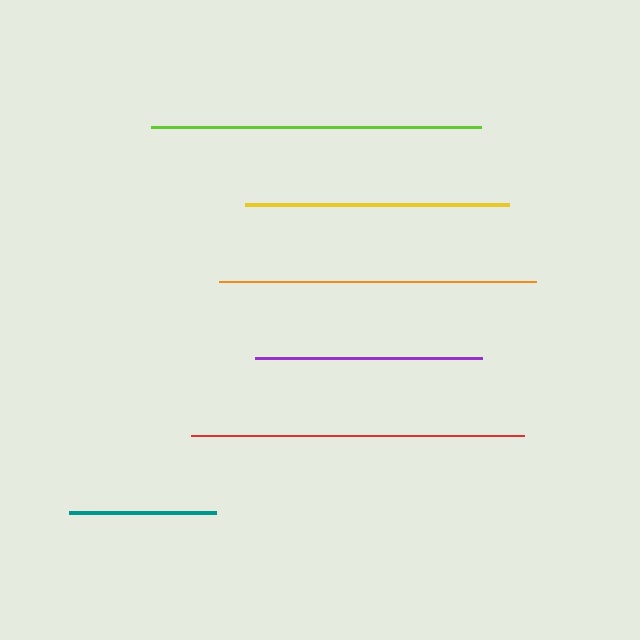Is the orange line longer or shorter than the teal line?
The orange line is longer than the teal line.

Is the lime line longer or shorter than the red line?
The red line is longer than the lime line.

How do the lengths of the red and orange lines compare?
The red and orange lines are approximately the same length.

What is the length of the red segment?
The red segment is approximately 333 pixels long.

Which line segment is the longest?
The red line is the longest at approximately 333 pixels.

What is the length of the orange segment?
The orange segment is approximately 317 pixels long.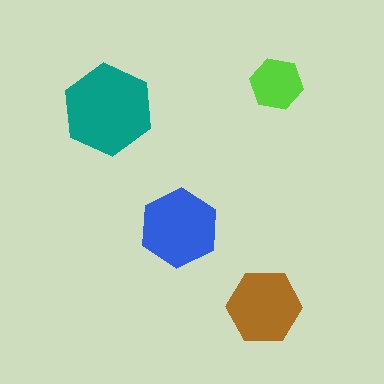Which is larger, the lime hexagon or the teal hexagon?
The teal one.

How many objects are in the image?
There are 4 objects in the image.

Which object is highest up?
The lime hexagon is topmost.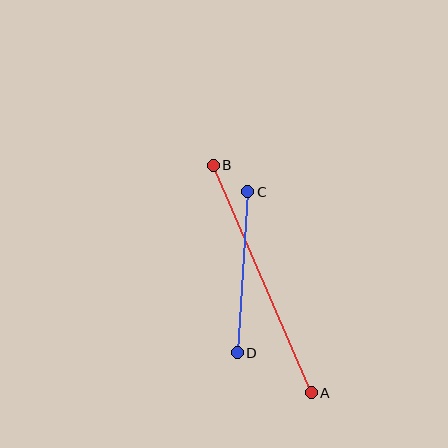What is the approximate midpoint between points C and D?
The midpoint is at approximately (243, 272) pixels.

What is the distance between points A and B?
The distance is approximately 248 pixels.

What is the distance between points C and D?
The distance is approximately 161 pixels.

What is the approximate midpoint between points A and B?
The midpoint is at approximately (262, 279) pixels.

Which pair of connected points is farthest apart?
Points A and B are farthest apart.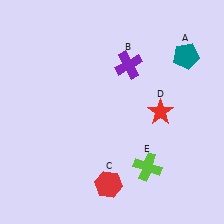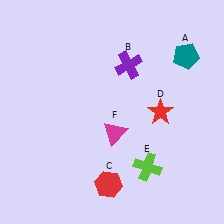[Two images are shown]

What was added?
A magenta triangle (F) was added in Image 2.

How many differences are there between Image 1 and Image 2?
There is 1 difference between the two images.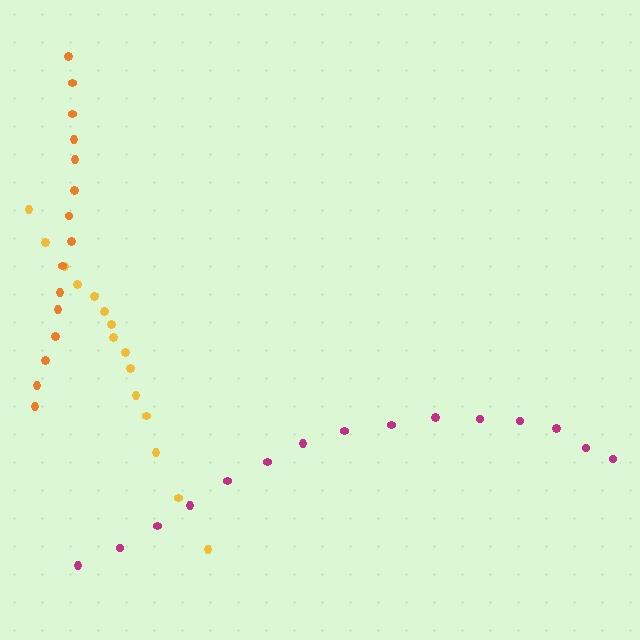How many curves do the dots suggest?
There are 3 distinct paths.